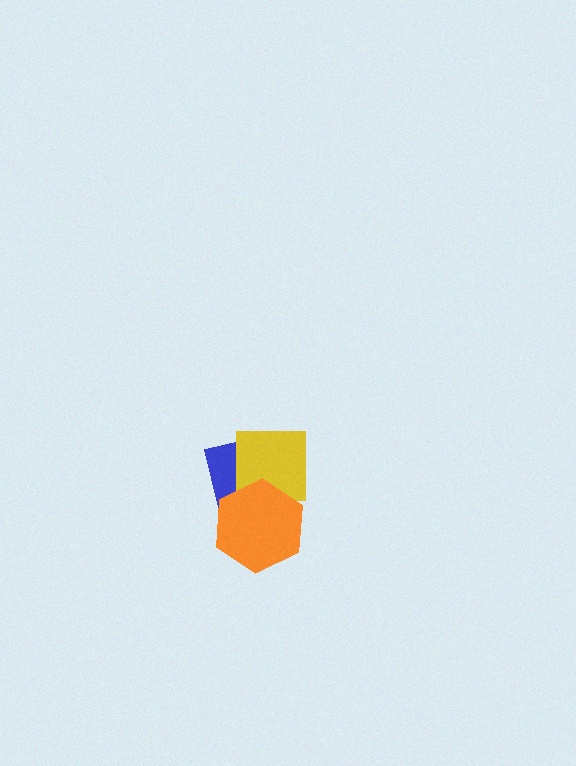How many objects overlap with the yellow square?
2 objects overlap with the yellow square.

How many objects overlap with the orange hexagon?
2 objects overlap with the orange hexagon.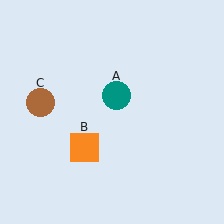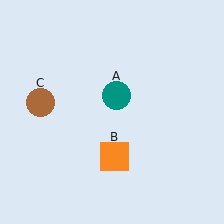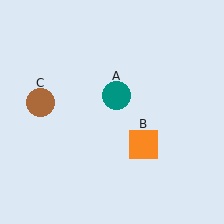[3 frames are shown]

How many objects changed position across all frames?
1 object changed position: orange square (object B).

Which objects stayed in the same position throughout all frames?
Teal circle (object A) and brown circle (object C) remained stationary.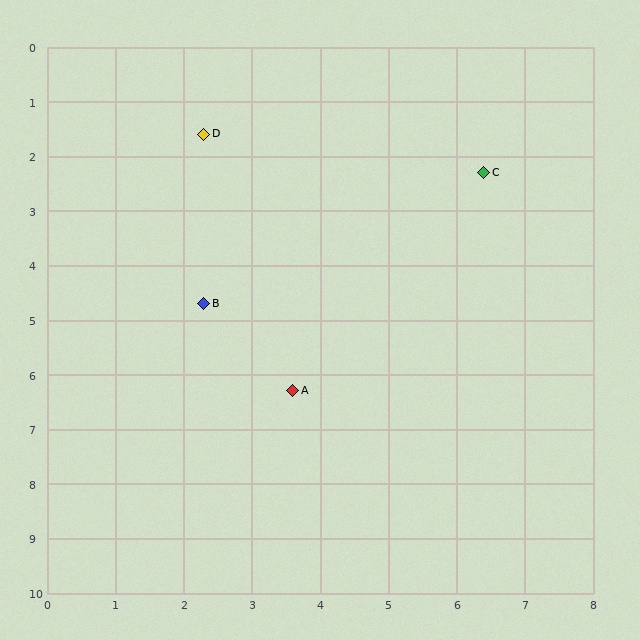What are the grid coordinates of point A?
Point A is at approximately (3.6, 6.3).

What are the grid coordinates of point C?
Point C is at approximately (6.4, 2.3).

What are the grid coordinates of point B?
Point B is at approximately (2.3, 4.7).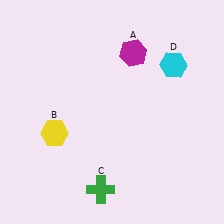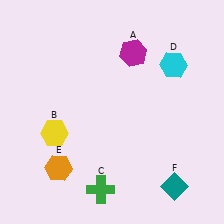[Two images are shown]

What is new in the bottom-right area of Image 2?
A teal diamond (F) was added in the bottom-right area of Image 2.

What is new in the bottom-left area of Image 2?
An orange hexagon (E) was added in the bottom-left area of Image 2.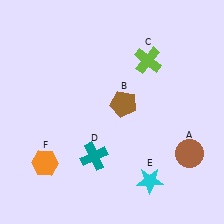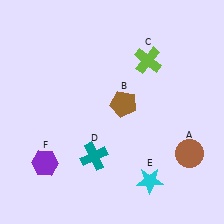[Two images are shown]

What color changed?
The hexagon (F) changed from orange in Image 1 to purple in Image 2.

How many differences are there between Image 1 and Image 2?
There is 1 difference between the two images.